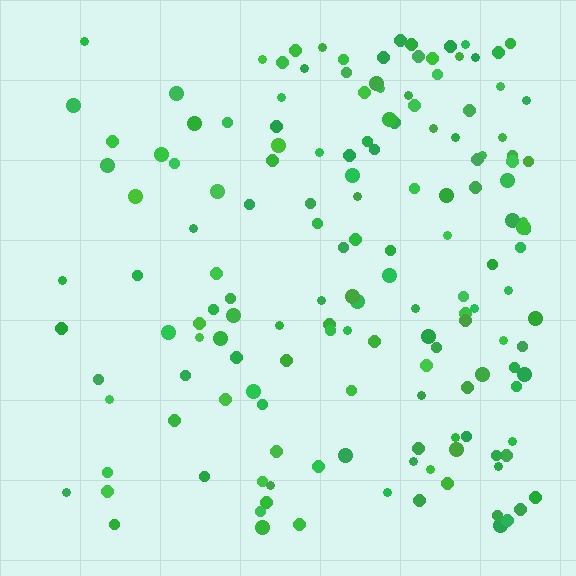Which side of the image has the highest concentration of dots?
The right.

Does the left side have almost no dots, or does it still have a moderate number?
Still a moderate number, just noticeably fewer than the right.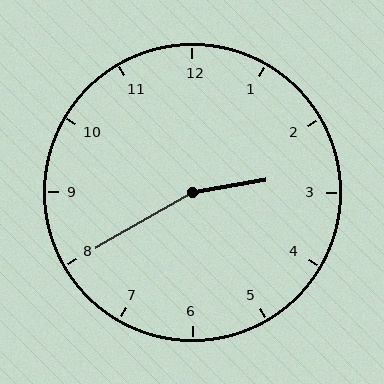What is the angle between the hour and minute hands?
Approximately 160 degrees.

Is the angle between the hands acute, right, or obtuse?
It is obtuse.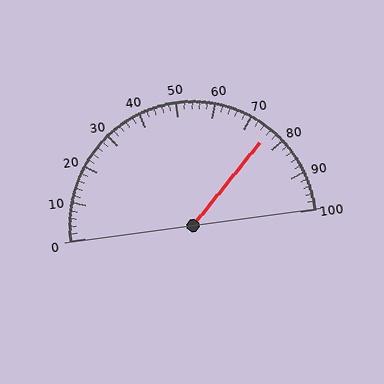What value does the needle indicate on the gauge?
The needle indicates approximately 76.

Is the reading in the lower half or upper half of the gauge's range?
The reading is in the upper half of the range (0 to 100).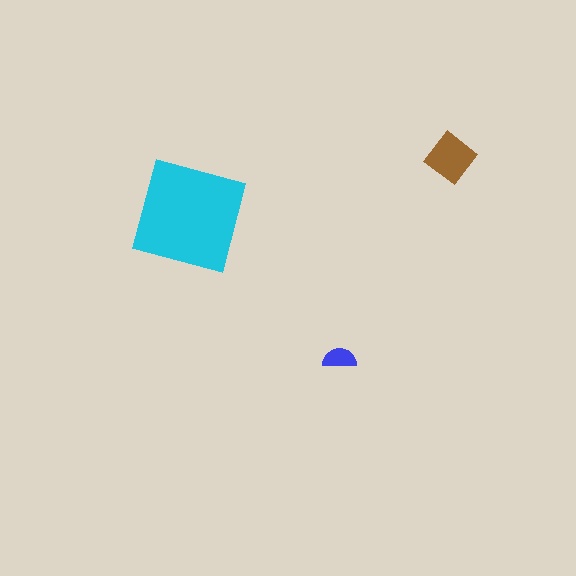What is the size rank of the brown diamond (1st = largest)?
2nd.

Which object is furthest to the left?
The cyan square is leftmost.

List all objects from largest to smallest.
The cyan square, the brown diamond, the blue semicircle.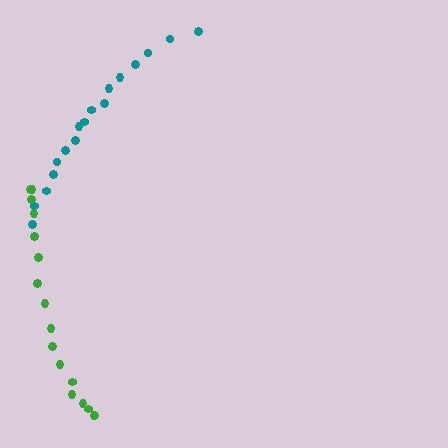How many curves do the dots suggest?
There are 2 distinct paths.